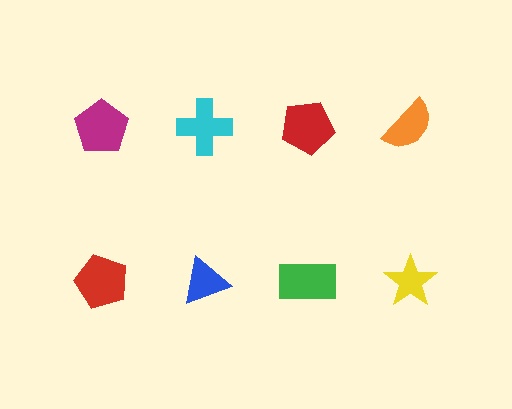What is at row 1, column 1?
A magenta pentagon.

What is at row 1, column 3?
A red pentagon.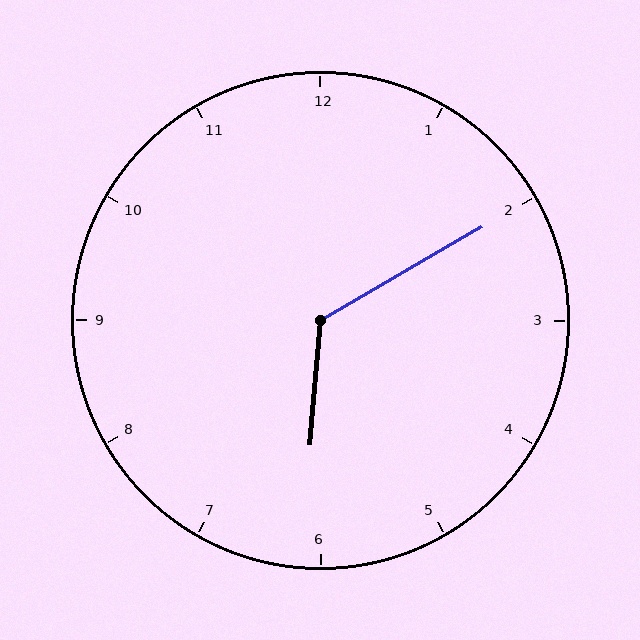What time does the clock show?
6:10.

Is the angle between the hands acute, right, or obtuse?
It is obtuse.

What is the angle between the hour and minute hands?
Approximately 125 degrees.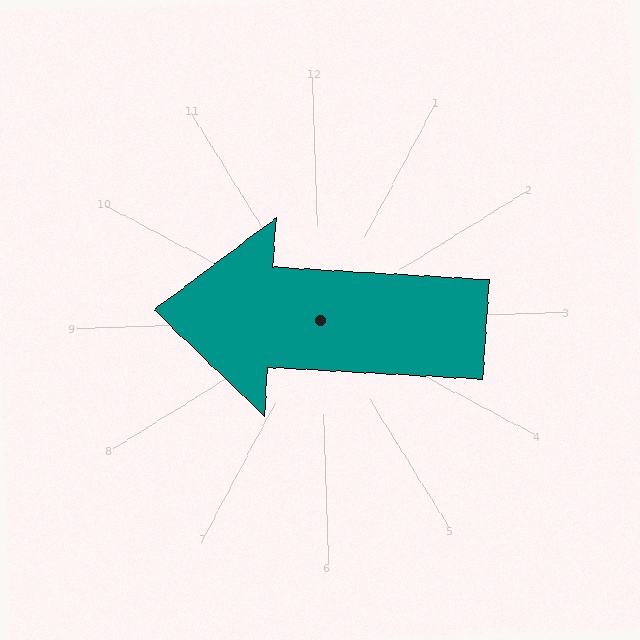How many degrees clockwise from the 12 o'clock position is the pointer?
Approximately 275 degrees.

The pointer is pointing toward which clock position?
Roughly 9 o'clock.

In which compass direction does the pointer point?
West.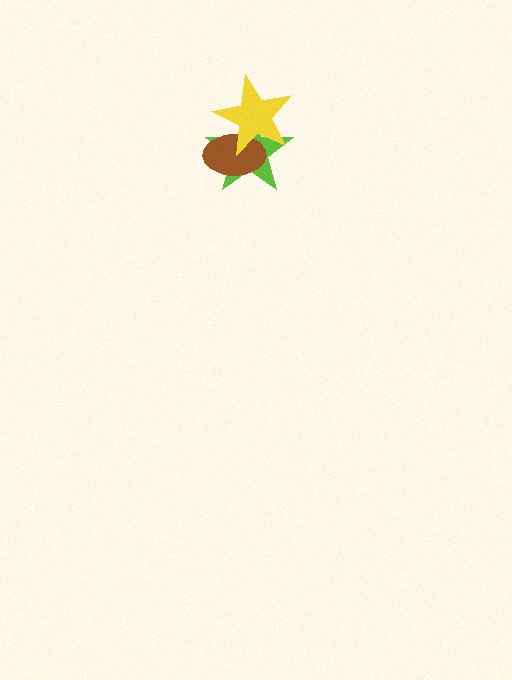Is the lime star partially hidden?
Yes, it is partially covered by another shape.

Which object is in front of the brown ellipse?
The yellow star is in front of the brown ellipse.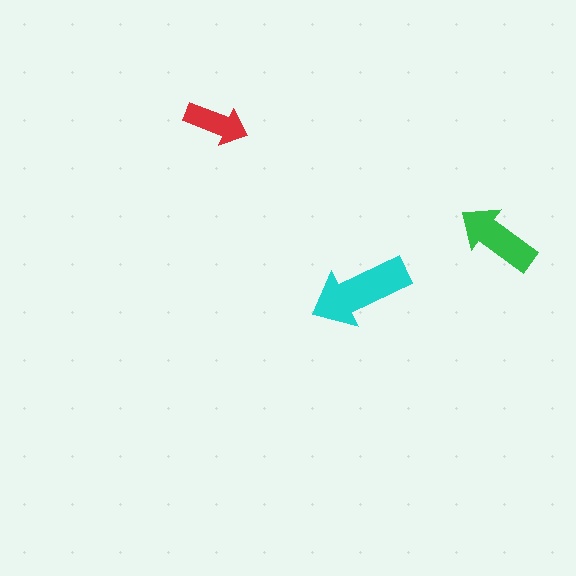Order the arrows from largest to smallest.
the cyan one, the green one, the red one.